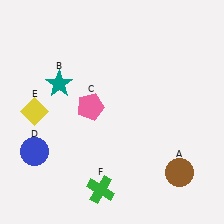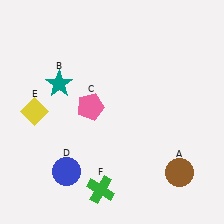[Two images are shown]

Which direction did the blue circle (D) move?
The blue circle (D) moved right.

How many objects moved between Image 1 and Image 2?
1 object moved between the two images.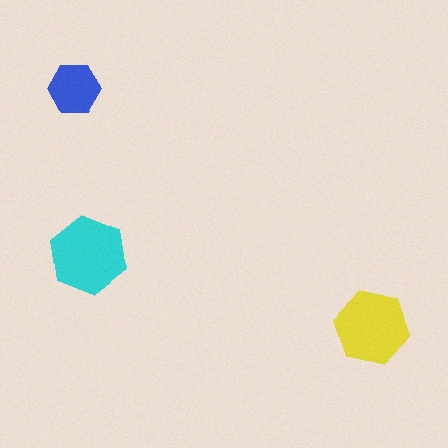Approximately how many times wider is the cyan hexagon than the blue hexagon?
About 1.5 times wider.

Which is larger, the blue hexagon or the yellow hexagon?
The yellow one.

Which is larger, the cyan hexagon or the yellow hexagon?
The cyan one.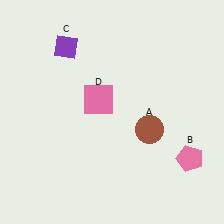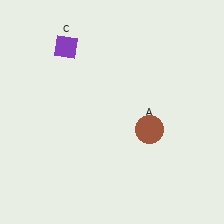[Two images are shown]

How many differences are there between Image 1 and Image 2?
There are 2 differences between the two images.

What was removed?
The pink pentagon (B), the pink square (D) were removed in Image 2.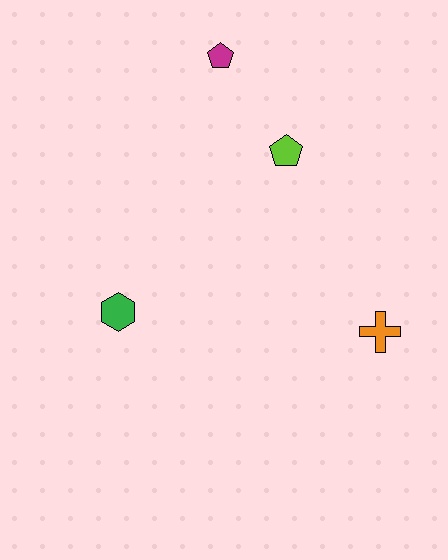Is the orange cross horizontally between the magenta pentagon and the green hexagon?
No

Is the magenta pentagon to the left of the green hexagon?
No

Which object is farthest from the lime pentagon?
The green hexagon is farthest from the lime pentagon.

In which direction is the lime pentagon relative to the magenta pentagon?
The lime pentagon is below the magenta pentagon.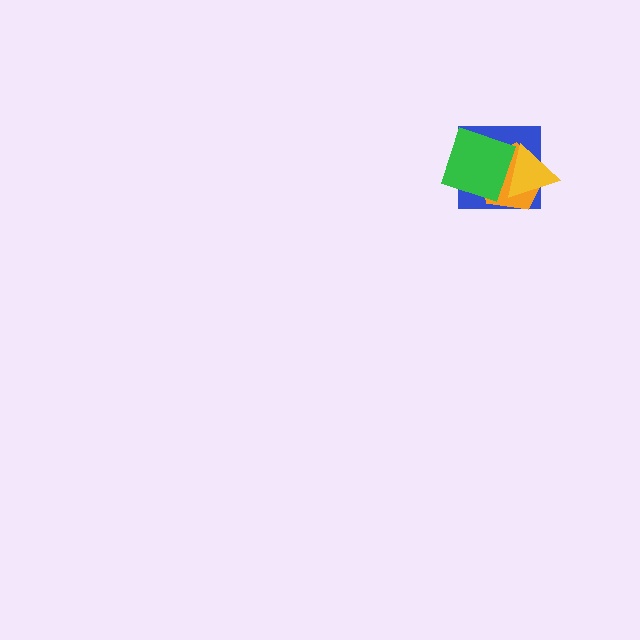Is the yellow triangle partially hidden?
No, no other shape covers it.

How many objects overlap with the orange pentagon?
3 objects overlap with the orange pentagon.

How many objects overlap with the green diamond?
3 objects overlap with the green diamond.